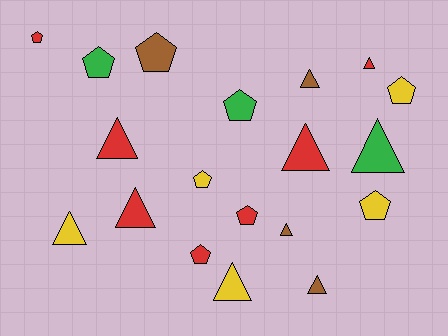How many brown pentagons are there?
There is 1 brown pentagon.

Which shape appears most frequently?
Triangle, with 10 objects.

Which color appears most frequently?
Red, with 7 objects.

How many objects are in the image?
There are 19 objects.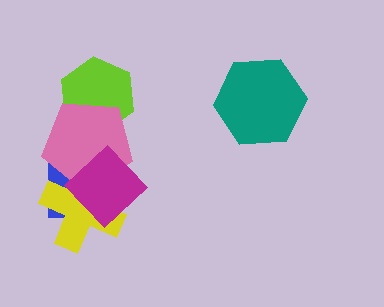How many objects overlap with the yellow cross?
3 objects overlap with the yellow cross.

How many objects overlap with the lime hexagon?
1 object overlaps with the lime hexagon.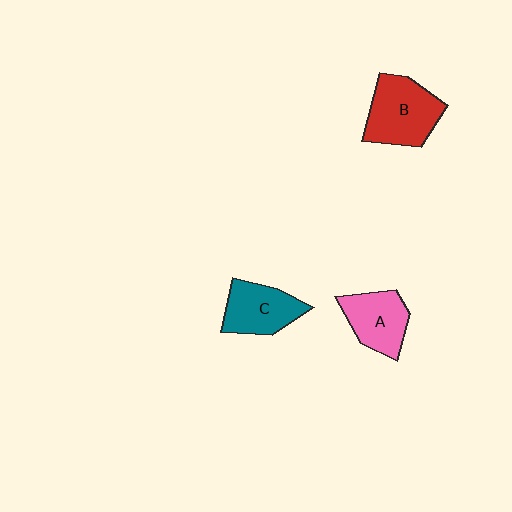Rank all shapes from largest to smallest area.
From largest to smallest: B (red), C (teal), A (pink).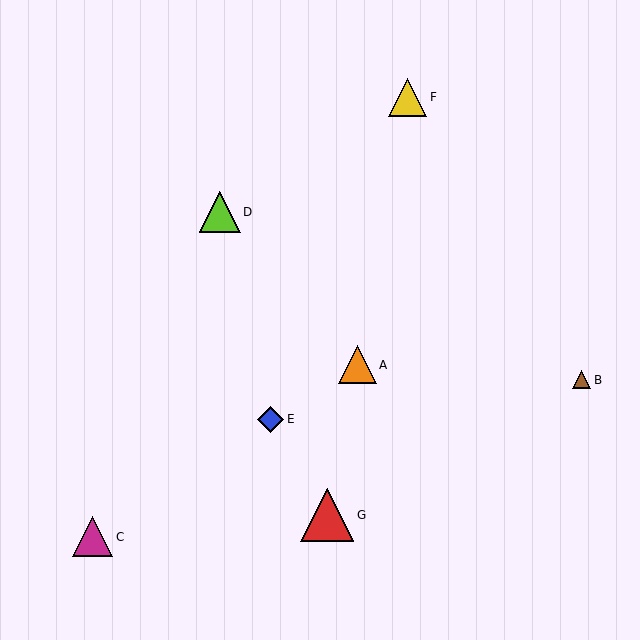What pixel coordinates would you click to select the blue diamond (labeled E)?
Click at (271, 419) to select the blue diamond E.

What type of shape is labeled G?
Shape G is a red triangle.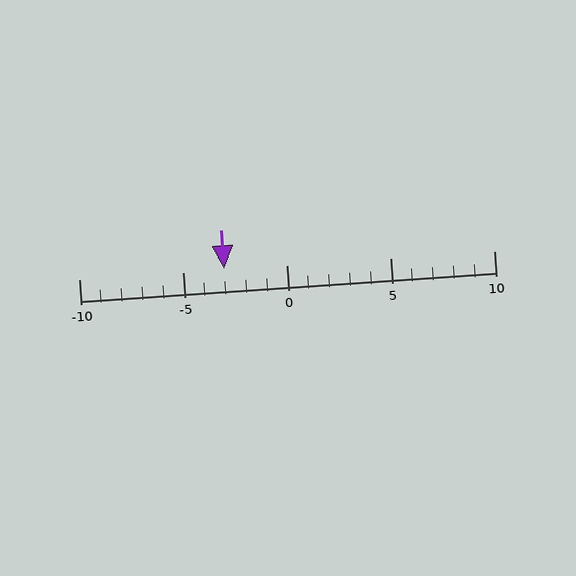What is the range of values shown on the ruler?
The ruler shows values from -10 to 10.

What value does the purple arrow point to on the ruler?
The purple arrow points to approximately -3.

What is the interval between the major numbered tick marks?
The major tick marks are spaced 5 units apart.